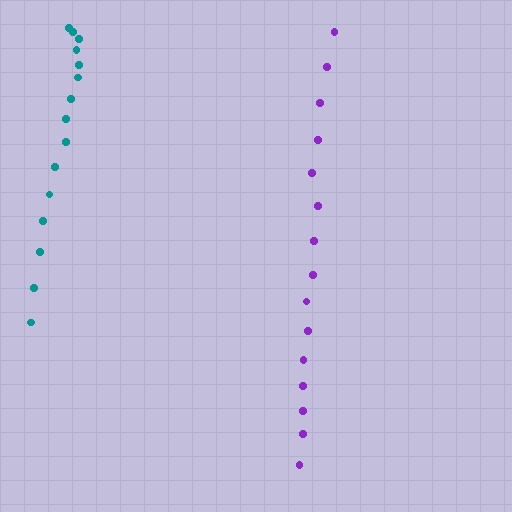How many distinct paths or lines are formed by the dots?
There are 2 distinct paths.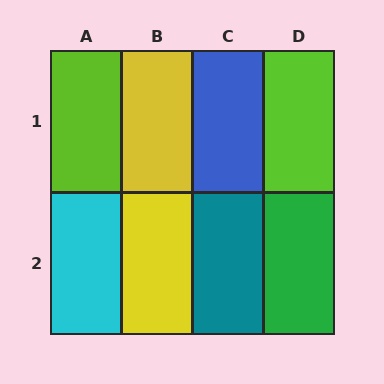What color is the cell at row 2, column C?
Teal.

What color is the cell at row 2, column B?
Yellow.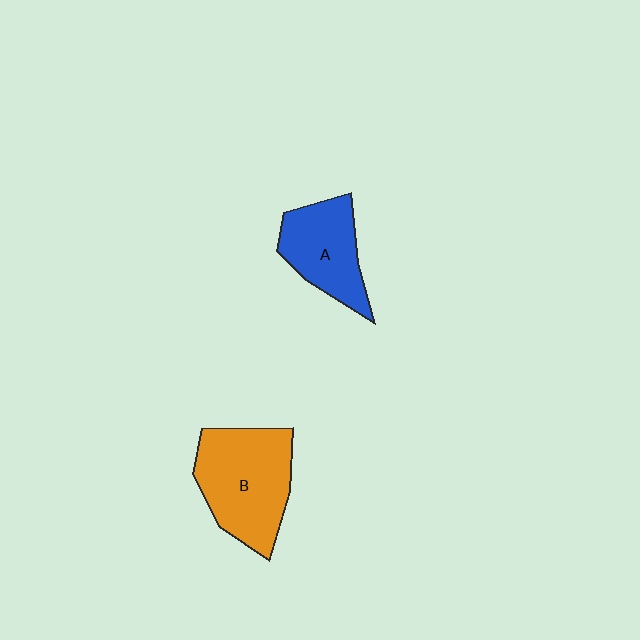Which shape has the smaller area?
Shape A (blue).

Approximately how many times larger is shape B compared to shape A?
Approximately 1.4 times.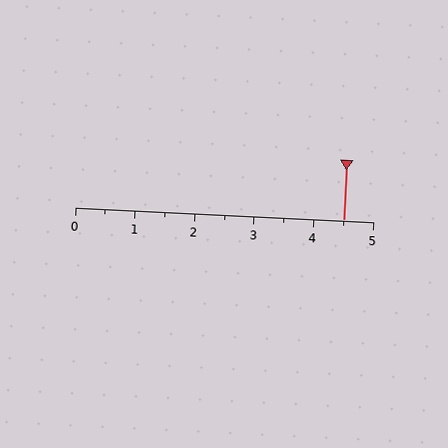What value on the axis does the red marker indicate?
The marker indicates approximately 4.5.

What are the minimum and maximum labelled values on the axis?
The axis runs from 0 to 5.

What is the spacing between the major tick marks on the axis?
The major ticks are spaced 1 apart.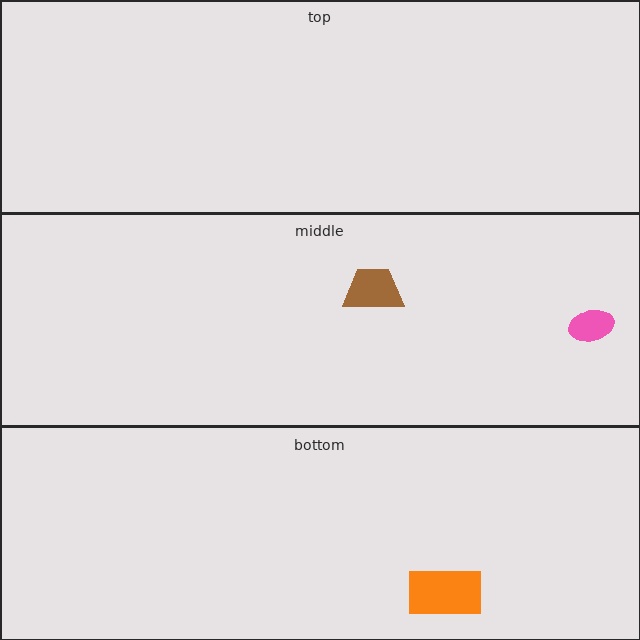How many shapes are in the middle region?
2.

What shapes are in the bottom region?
The orange rectangle.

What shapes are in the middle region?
The pink ellipse, the brown trapezoid.